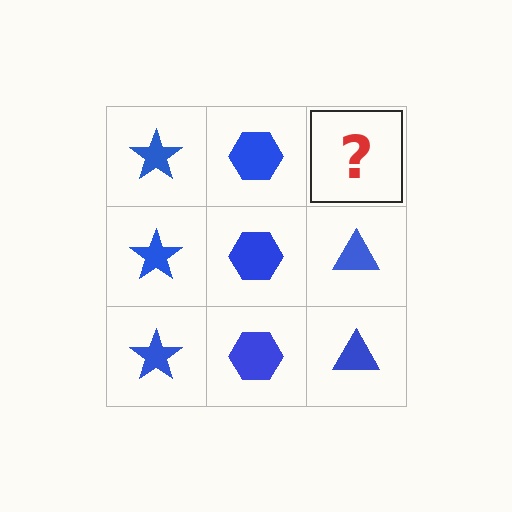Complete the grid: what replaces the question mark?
The question mark should be replaced with a blue triangle.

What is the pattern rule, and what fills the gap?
The rule is that each column has a consistent shape. The gap should be filled with a blue triangle.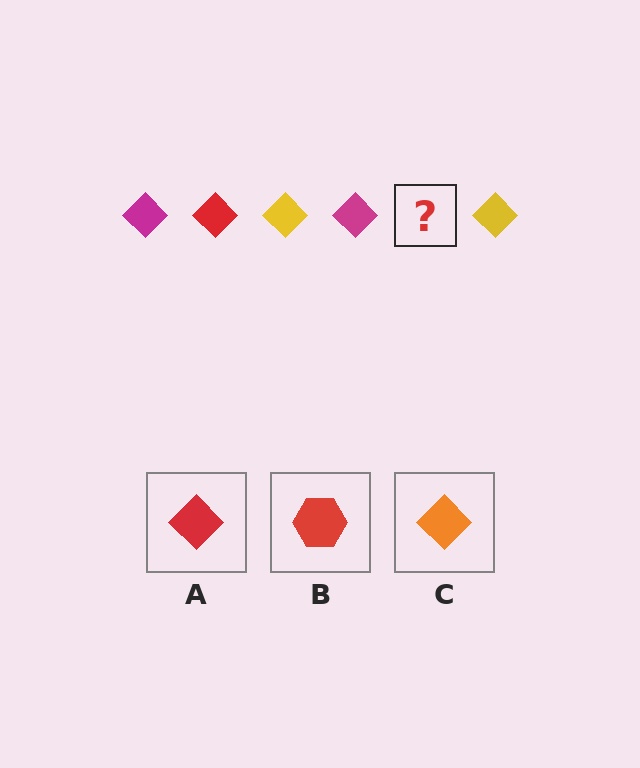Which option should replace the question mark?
Option A.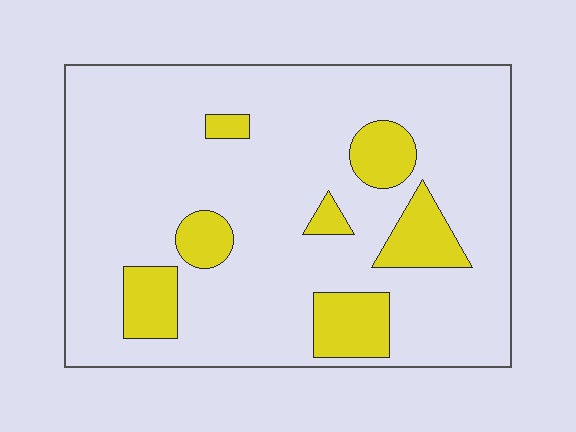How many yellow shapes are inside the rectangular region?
7.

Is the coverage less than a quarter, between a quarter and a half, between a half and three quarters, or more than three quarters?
Less than a quarter.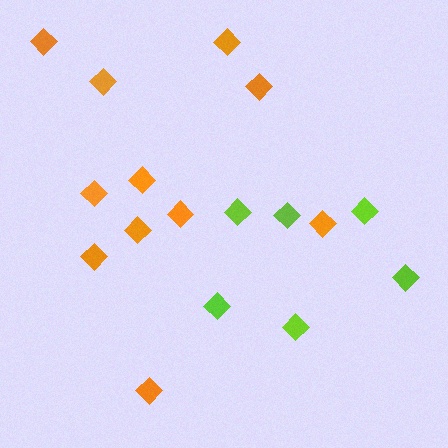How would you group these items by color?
There are 2 groups: one group of orange diamonds (11) and one group of lime diamonds (6).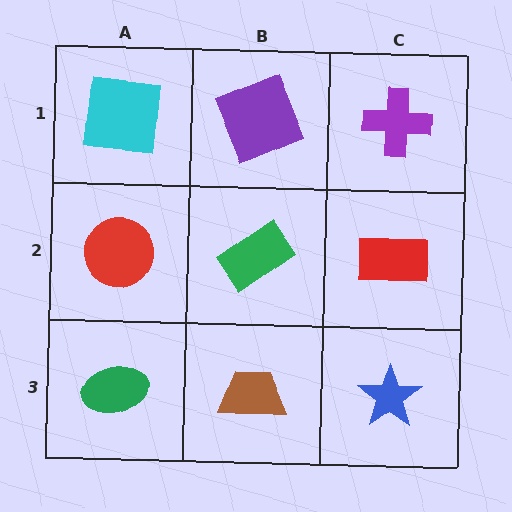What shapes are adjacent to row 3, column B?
A green rectangle (row 2, column B), a green ellipse (row 3, column A), a blue star (row 3, column C).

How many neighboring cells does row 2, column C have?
3.